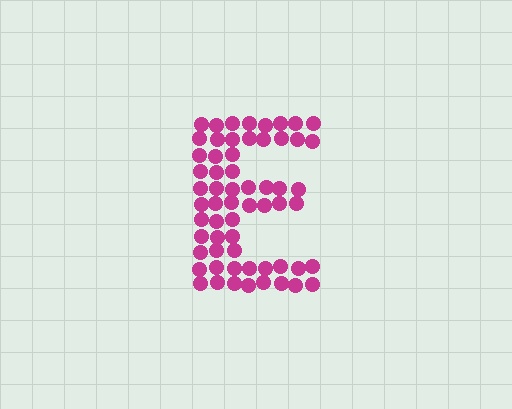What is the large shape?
The large shape is the letter E.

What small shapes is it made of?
It is made of small circles.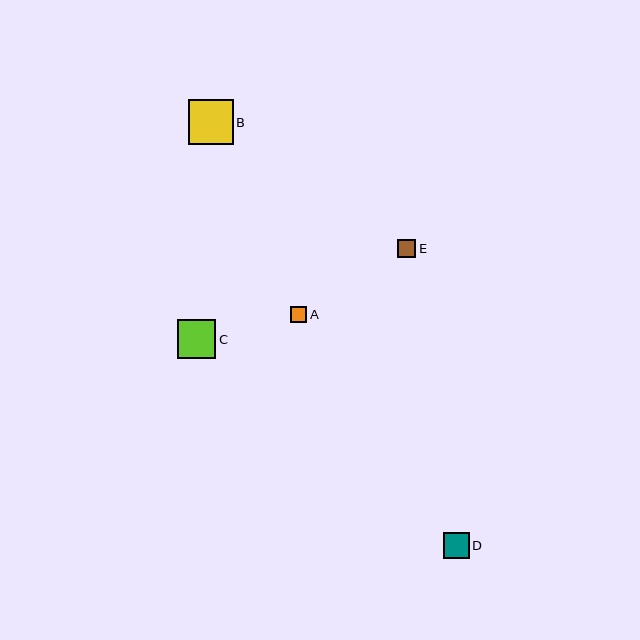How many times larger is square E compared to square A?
Square E is approximately 1.1 times the size of square A.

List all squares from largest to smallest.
From largest to smallest: B, C, D, E, A.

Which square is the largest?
Square B is the largest with a size of approximately 45 pixels.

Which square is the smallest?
Square A is the smallest with a size of approximately 16 pixels.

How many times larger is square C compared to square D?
Square C is approximately 1.5 times the size of square D.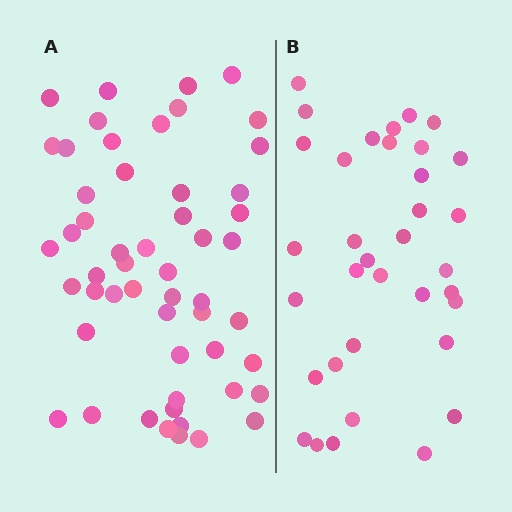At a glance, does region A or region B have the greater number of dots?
Region A (the left region) has more dots.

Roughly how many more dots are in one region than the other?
Region A has approximately 20 more dots than region B.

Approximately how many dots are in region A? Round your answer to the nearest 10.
About 50 dots. (The exact count is 53, which rounds to 50.)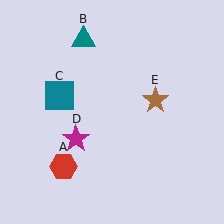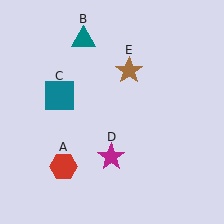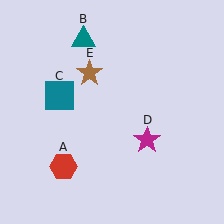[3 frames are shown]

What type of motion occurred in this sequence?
The magenta star (object D), brown star (object E) rotated counterclockwise around the center of the scene.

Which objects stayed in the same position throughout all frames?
Red hexagon (object A) and teal triangle (object B) and teal square (object C) remained stationary.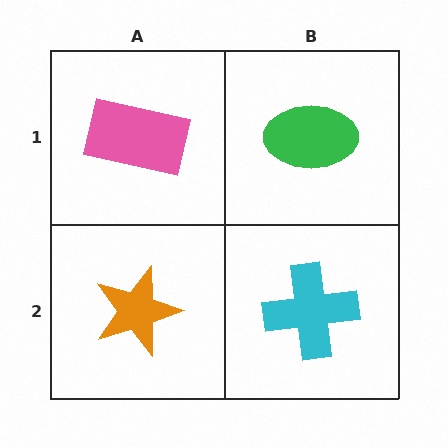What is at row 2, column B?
A cyan cross.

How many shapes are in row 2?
2 shapes.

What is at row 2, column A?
An orange star.